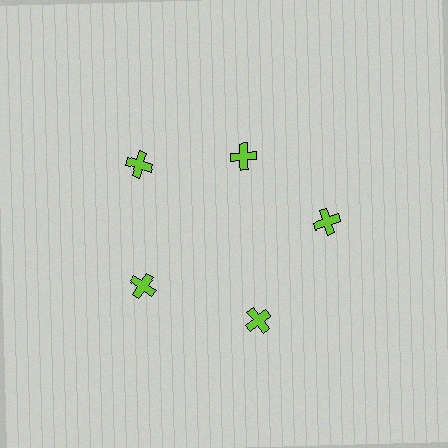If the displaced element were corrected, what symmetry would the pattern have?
It would have 5-fold rotational symmetry — the pattern would map onto itself every 72 degrees.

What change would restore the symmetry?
The symmetry would be restored by moving it outward, back onto the ring so that all 5 crosses sit at equal angles and equal distance from the center.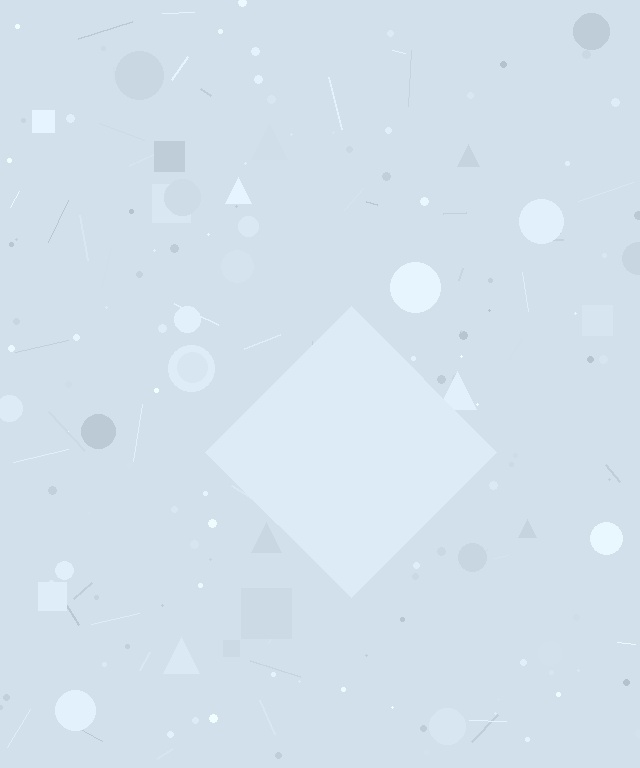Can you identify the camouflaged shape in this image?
The camouflaged shape is a diamond.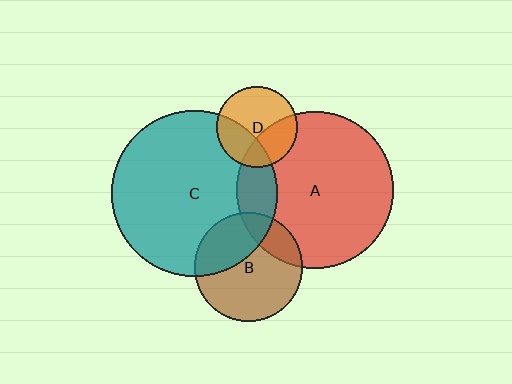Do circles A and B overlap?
Yes.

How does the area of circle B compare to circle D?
Approximately 1.8 times.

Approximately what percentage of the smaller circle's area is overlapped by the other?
Approximately 20%.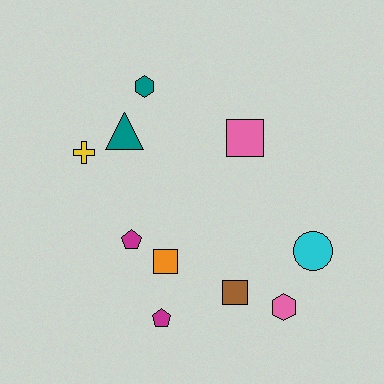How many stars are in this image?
There are no stars.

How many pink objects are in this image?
There are 2 pink objects.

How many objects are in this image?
There are 10 objects.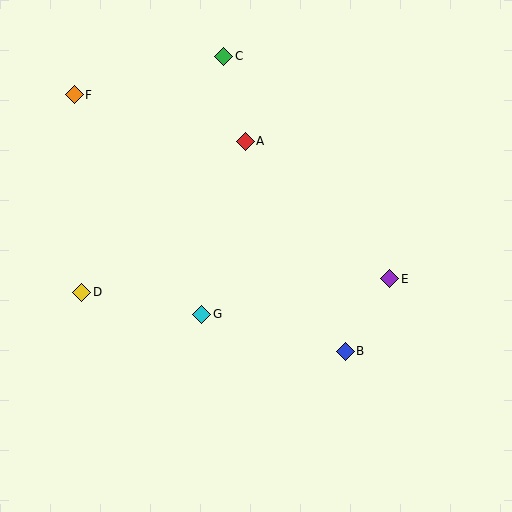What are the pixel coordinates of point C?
Point C is at (224, 56).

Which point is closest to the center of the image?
Point G at (202, 314) is closest to the center.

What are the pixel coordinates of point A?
Point A is at (245, 141).